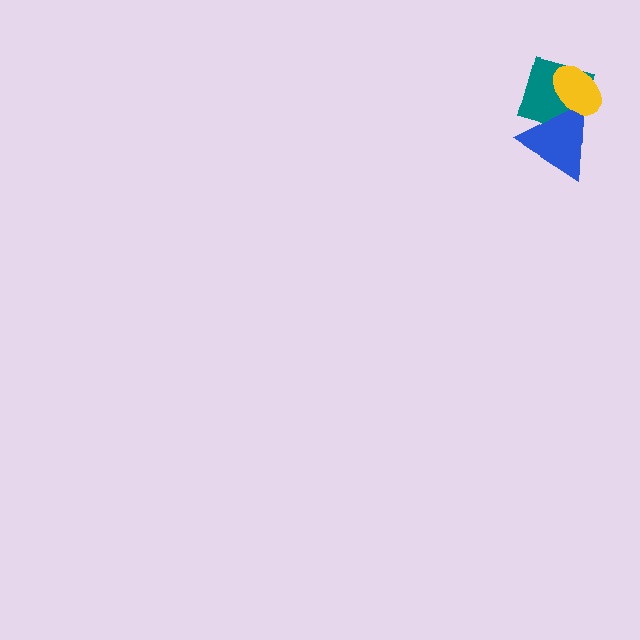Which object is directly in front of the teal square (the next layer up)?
The blue triangle is directly in front of the teal square.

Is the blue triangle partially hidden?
Yes, it is partially covered by another shape.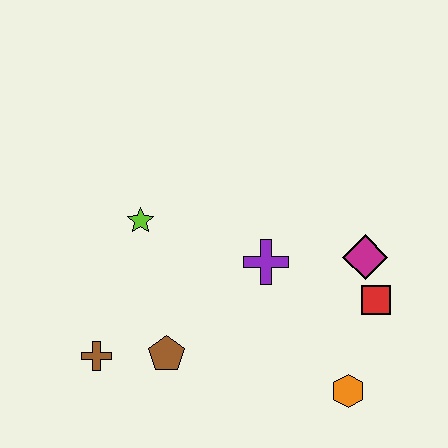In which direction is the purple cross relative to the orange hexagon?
The purple cross is above the orange hexagon.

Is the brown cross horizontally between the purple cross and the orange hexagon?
No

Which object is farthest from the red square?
The brown cross is farthest from the red square.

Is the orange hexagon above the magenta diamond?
No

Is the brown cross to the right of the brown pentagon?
No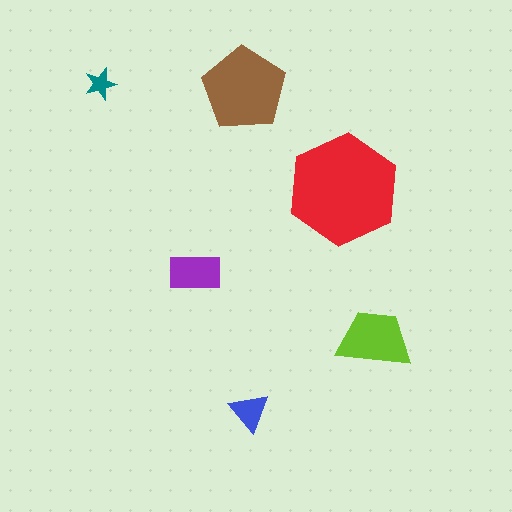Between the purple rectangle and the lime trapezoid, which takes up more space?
The lime trapezoid.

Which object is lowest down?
The blue triangle is bottommost.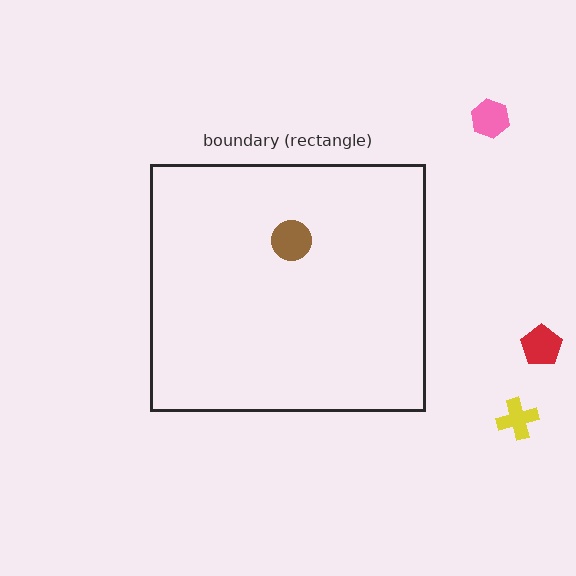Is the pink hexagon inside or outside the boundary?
Outside.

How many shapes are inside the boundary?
1 inside, 3 outside.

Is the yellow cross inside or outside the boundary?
Outside.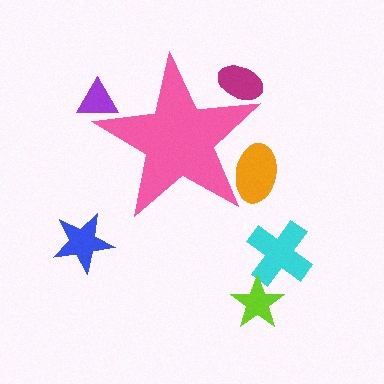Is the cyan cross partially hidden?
No, the cyan cross is fully visible.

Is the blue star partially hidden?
No, the blue star is fully visible.